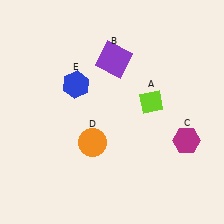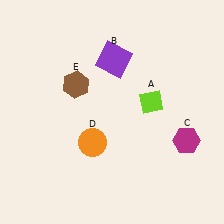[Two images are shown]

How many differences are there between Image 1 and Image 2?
There is 1 difference between the two images.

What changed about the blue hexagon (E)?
In Image 1, E is blue. In Image 2, it changed to brown.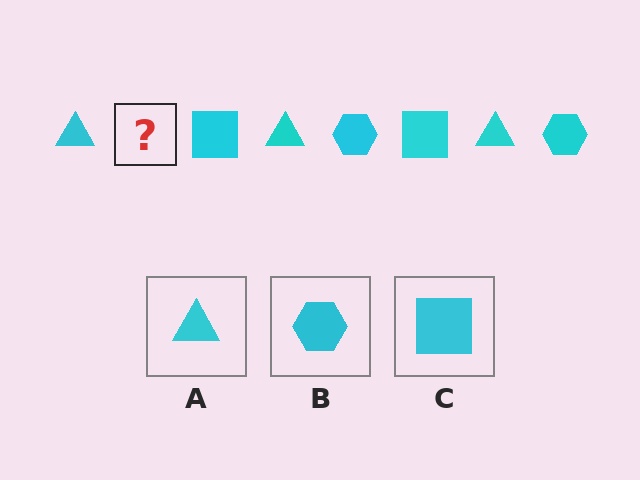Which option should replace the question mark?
Option B.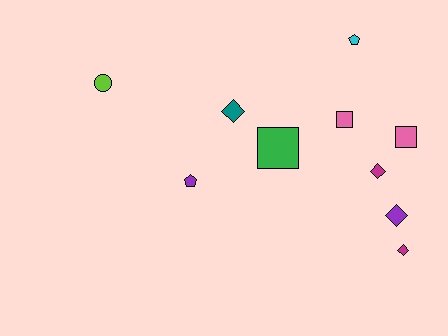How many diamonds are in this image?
There are 4 diamonds.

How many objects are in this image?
There are 10 objects.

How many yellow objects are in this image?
There are no yellow objects.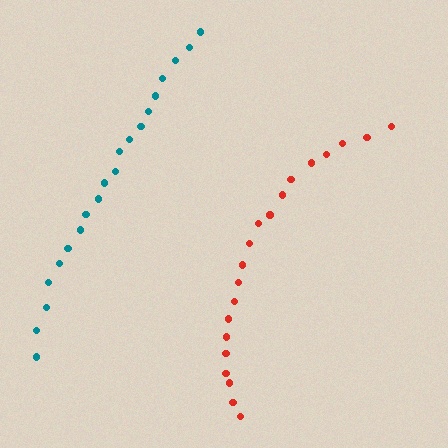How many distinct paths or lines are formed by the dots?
There are 2 distinct paths.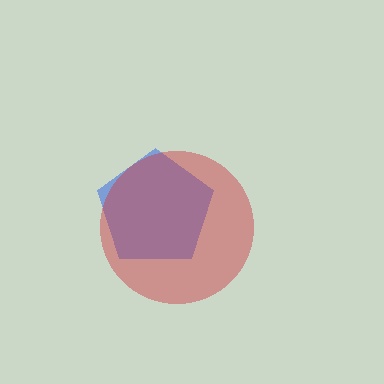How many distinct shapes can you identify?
There are 2 distinct shapes: a blue pentagon, a red circle.